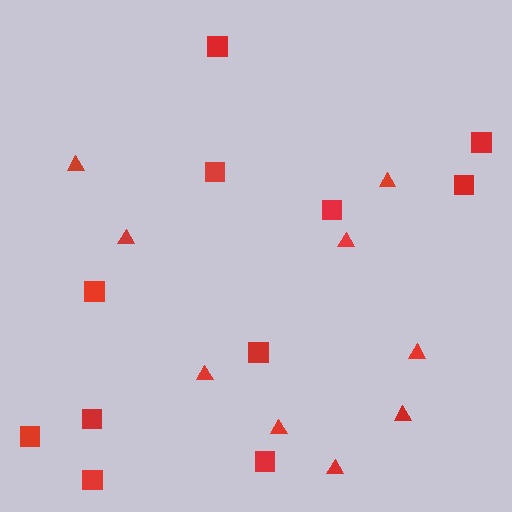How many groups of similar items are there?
There are 2 groups: one group of triangles (9) and one group of squares (11).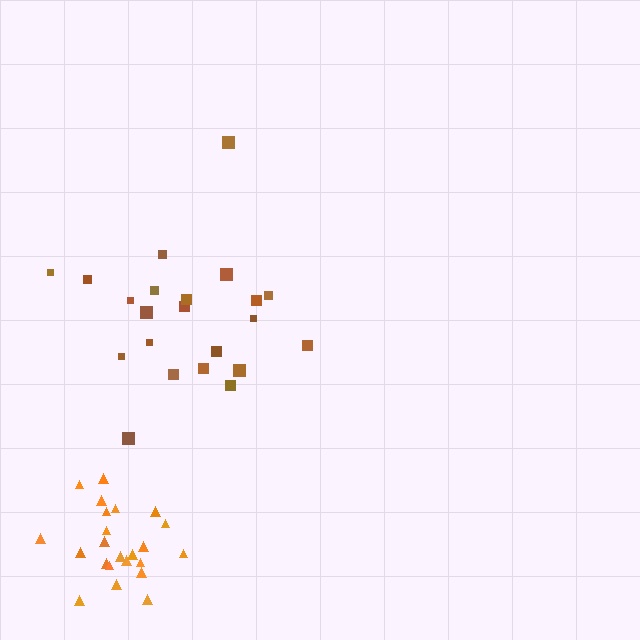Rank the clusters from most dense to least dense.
orange, brown.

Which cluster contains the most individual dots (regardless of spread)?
Orange (23).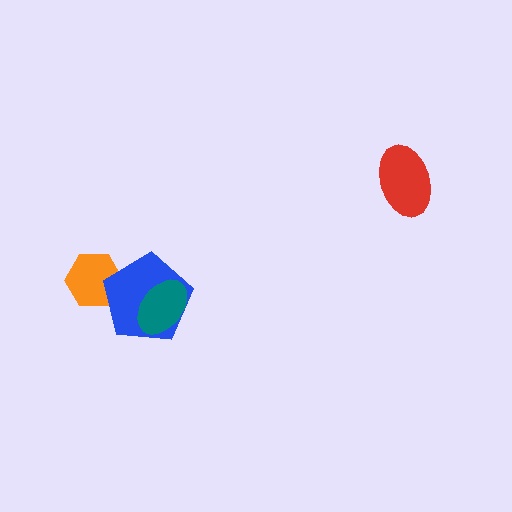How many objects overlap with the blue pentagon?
2 objects overlap with the blue pentagon.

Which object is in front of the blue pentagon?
The teal ellipse is in front of the blue pentagon.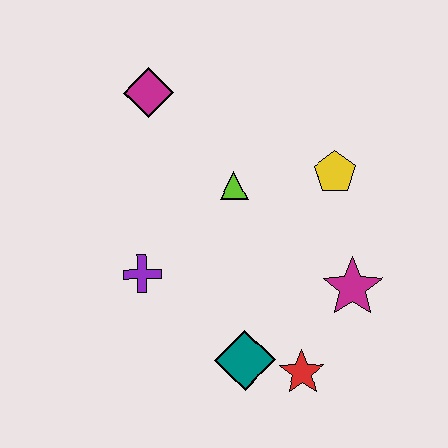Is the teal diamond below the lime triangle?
Yes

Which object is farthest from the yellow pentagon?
The purple cross is farthest from the yellow pentagon.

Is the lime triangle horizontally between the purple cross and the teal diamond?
Yes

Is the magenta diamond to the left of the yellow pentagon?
Yes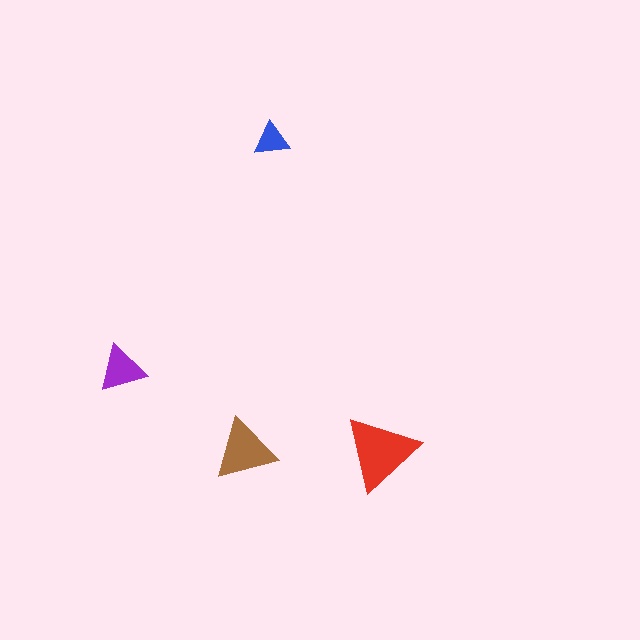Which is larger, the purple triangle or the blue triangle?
The purple one.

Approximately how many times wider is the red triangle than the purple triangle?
About 1.5 times wider.